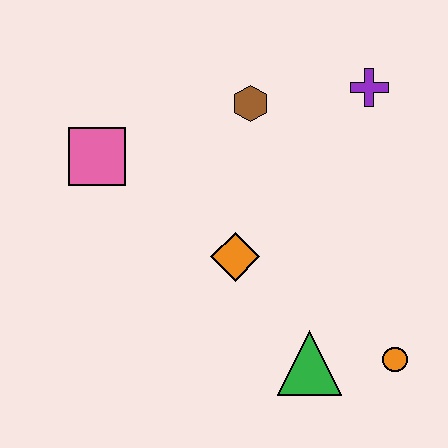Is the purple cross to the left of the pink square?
No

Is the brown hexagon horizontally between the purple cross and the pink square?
Yes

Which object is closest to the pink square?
The brown hexagon is closest to the pink square.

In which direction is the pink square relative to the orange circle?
The pink square is to the left of the orange circle.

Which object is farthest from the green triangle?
The pink square is farthest from the green triangle.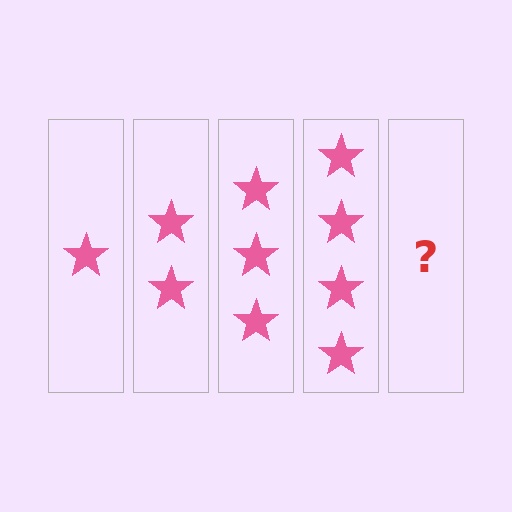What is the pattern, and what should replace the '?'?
The pattern is that each step adds one more star. The '?' should be 5 stars.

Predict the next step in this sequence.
The next step is 5 stars.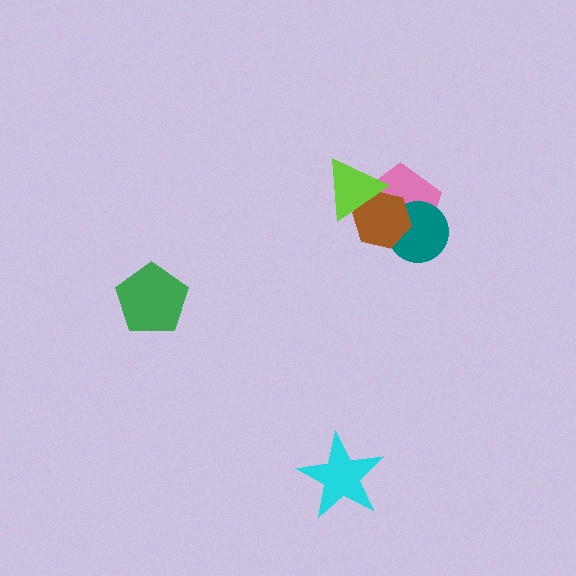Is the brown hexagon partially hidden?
Yes, it is partially covered by another shape.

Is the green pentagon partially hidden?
No, no other shape covers it.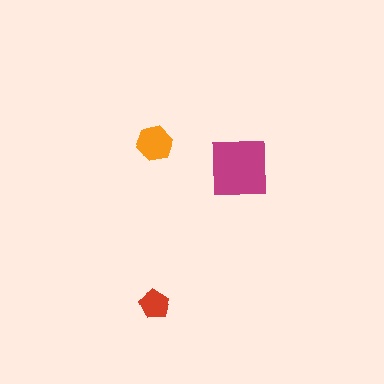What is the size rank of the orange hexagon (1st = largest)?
2nd.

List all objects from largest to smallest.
The magenta square, the orange hexagon, the red pentagon.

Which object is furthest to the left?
The red pentagon is leftmost.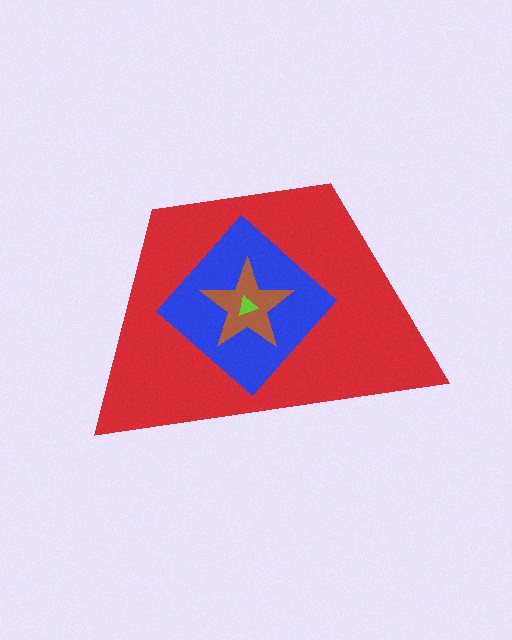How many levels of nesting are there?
4.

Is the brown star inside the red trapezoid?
Yes.